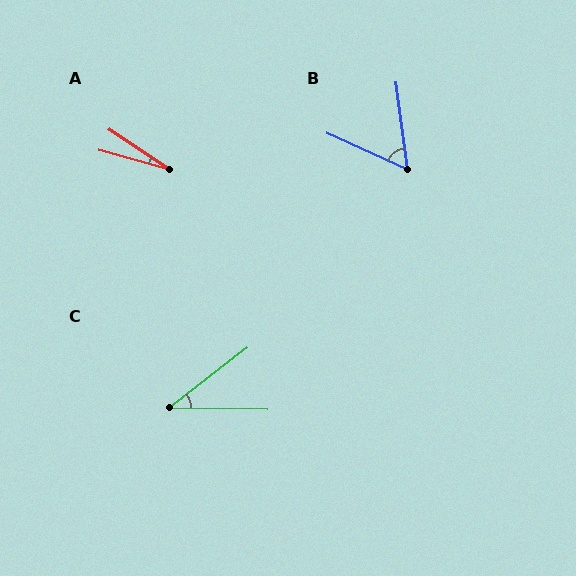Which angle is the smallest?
A, at approximately 18 degrees.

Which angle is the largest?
B, at approximately 58 degrees.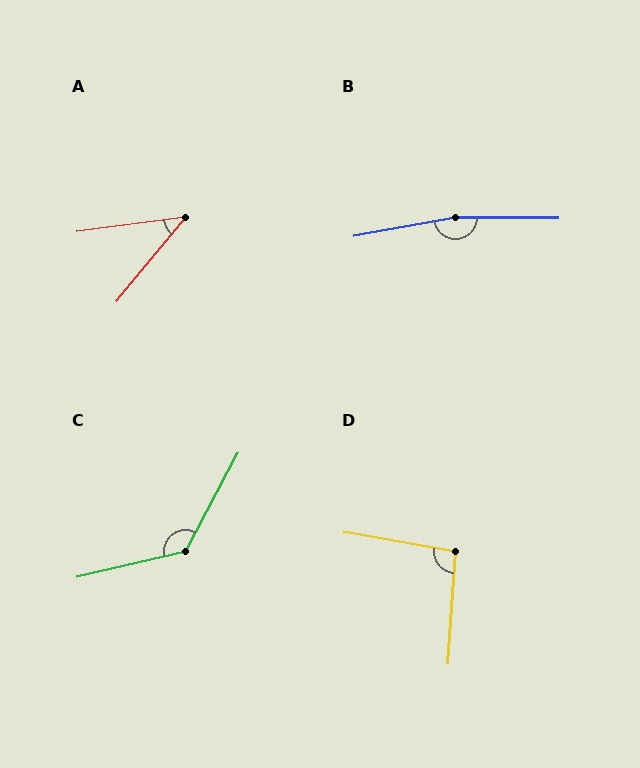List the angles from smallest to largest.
A (43°), D (96°), C (132°), B (170°).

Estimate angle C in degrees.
Approximately 132 degrees.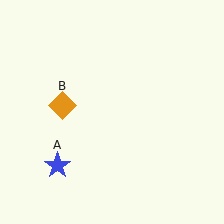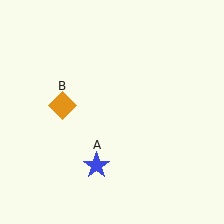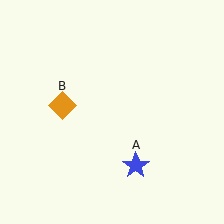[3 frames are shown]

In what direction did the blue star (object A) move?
The blue star (object A) moved right.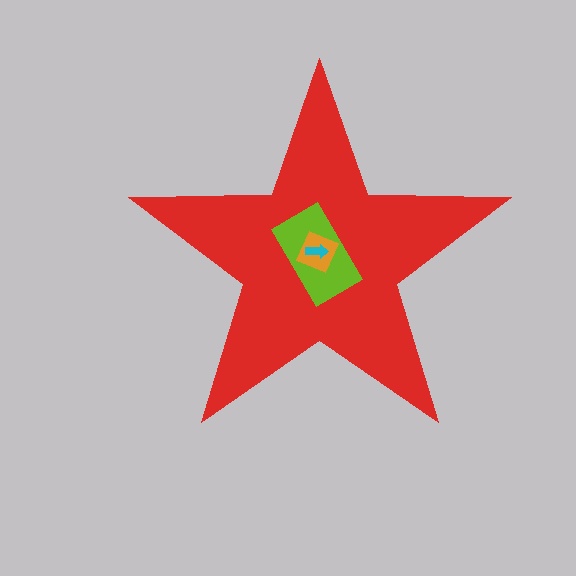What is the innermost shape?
The cyan arrow.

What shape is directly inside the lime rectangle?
The orange square.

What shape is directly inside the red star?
The lime rectangle.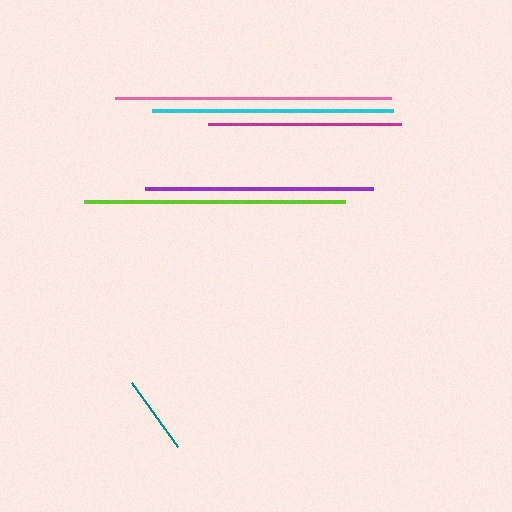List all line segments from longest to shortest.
From longest to shortest: pink, lime, cyan, purple, magenta, teal.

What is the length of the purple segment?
The purple segment is approximately 228 pixels long.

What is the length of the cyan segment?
The cyan segment is approximately 241 pixels long.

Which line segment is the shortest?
The teal line is the shortest at approximately 79 pixels.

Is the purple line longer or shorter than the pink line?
The pink line is longer than the purple line.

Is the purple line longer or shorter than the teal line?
The purple line is longer than the teal line.